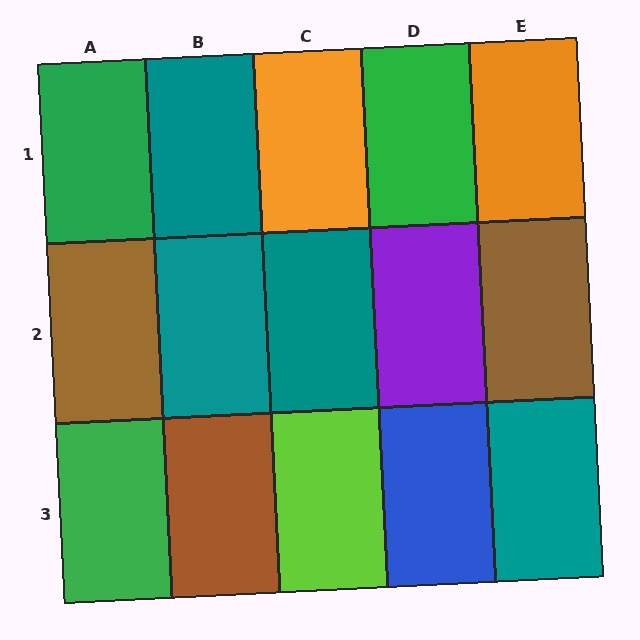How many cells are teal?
4 cells are teal.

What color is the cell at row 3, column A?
Green.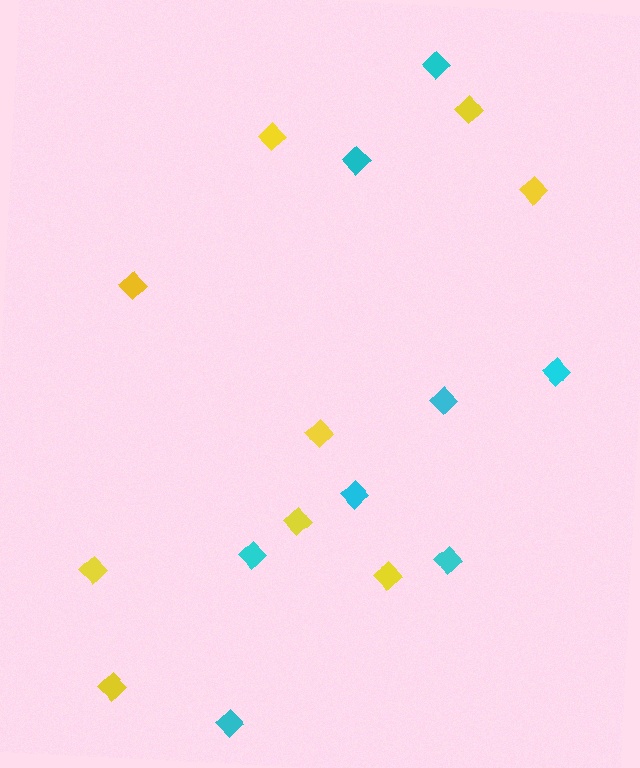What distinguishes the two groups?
There are 2 groups: one group of cyan diamonds (8) and one group of yellow diamonds (9).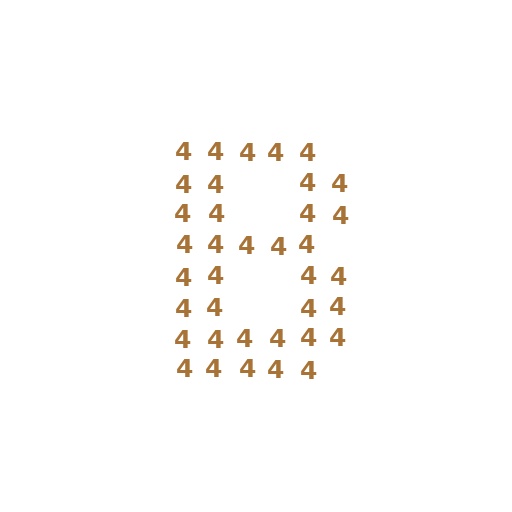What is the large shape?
The large shape is the letter B.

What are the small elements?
The small elements are digit 4's.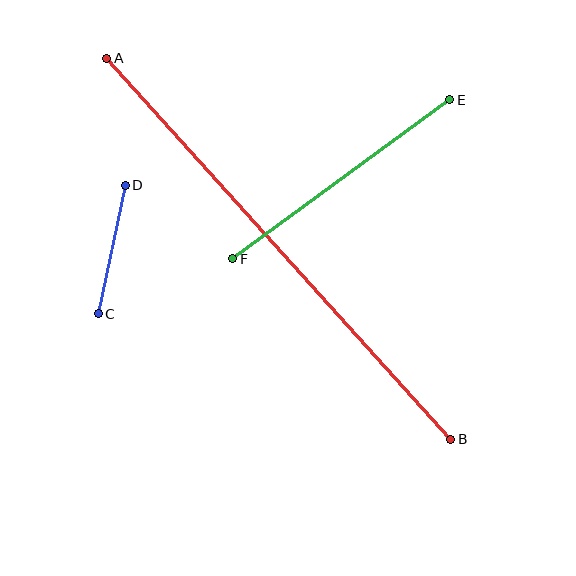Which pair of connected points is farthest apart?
Points A and B are farthest apart.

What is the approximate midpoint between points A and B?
The midpoint is at approximately (279, 249) pixels.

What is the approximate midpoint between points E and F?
The midpoint is at approximately (341, 179) pixels.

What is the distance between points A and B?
The distance is approximately 513 pixels.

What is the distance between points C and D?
The distance is approximately 131 pixels.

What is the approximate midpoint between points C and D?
The midpoint is at approximately (112, 250) pixels.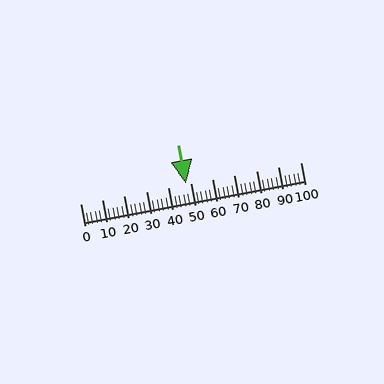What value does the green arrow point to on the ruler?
The green arrow points to approximately 48.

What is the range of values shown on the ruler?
The ruler shows values from 0 to 100.